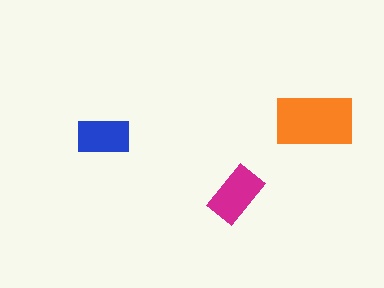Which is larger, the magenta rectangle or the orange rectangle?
The orange one.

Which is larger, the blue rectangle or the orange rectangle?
The orange one.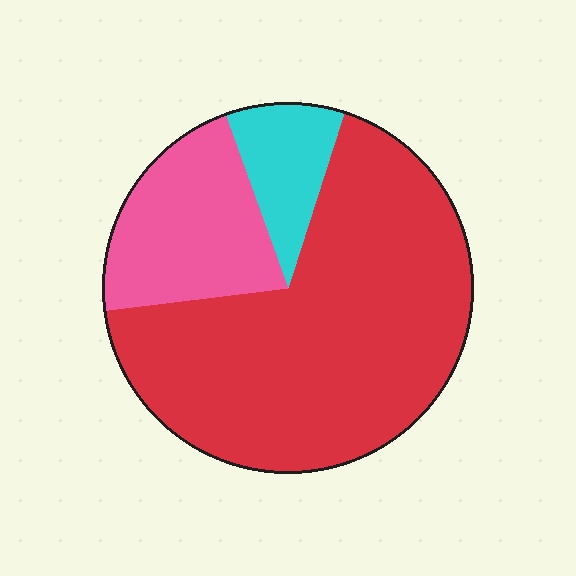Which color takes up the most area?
Red, at roughly 70%.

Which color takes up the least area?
Cyan, at roughly 10%.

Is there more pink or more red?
Red.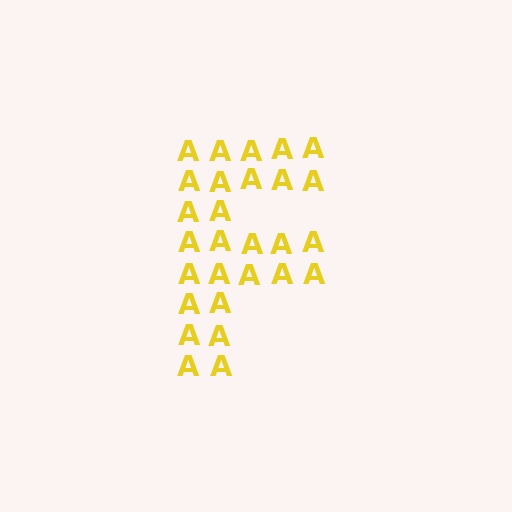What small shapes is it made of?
It is made of small letter A's.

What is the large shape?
The large shape is the letter F.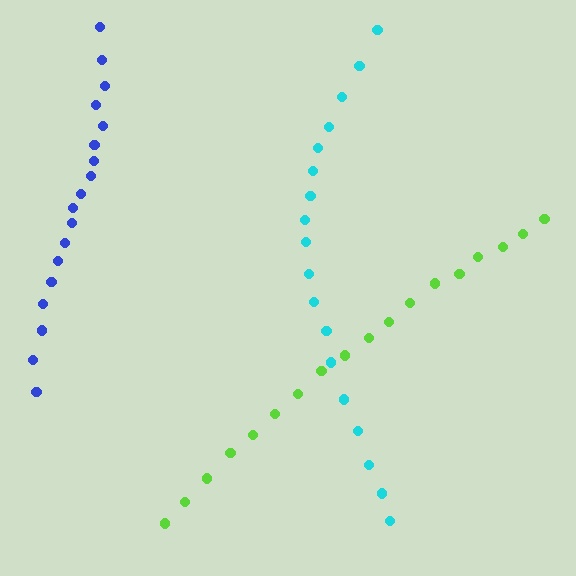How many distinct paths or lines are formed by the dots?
There are 3 distinct paths.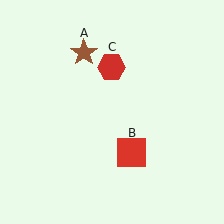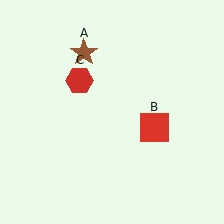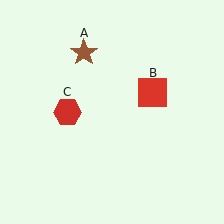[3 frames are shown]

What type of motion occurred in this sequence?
The red square (object B), red hexagon (object C) rotated counterclockwise around the center of the scene.